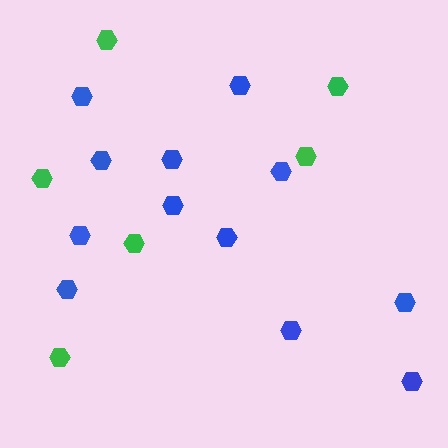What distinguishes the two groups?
There are 2 groups: one group of green hexagons (6) and one group of blue hexagons (12).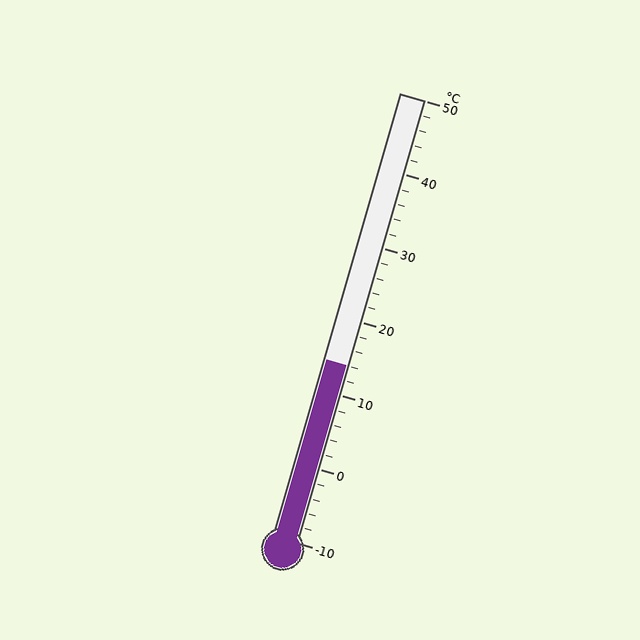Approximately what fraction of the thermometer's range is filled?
The thermometer is filled to approximately 40% of its range.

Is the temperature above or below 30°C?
The temperature is below 30°C.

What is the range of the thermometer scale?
The thermometer scale ranges from -10°C to 50°C.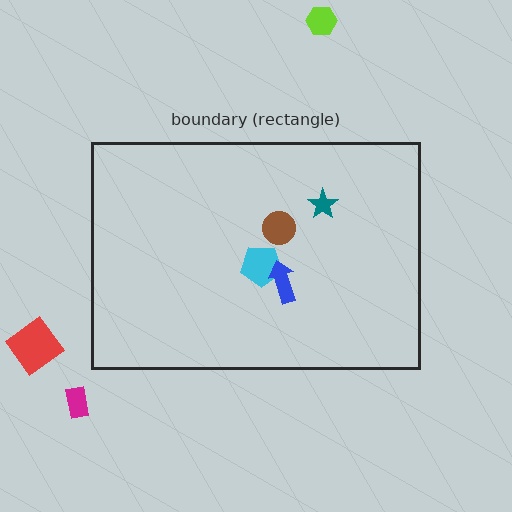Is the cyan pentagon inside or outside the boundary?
Inside.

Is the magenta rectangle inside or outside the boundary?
Outside.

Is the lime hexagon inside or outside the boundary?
Outside.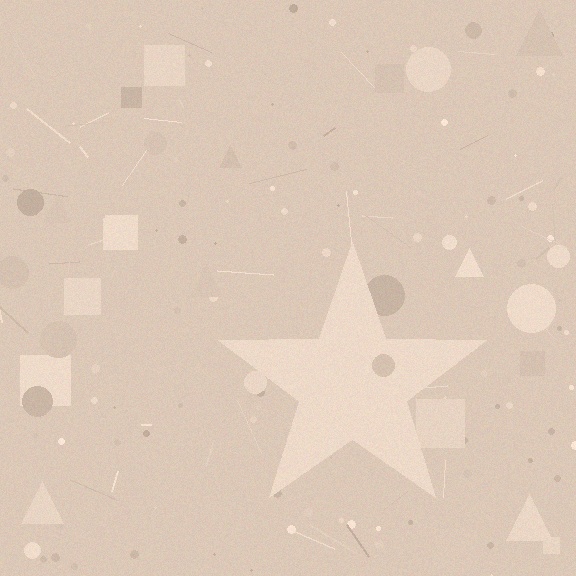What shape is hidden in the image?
A star is hidden in the image.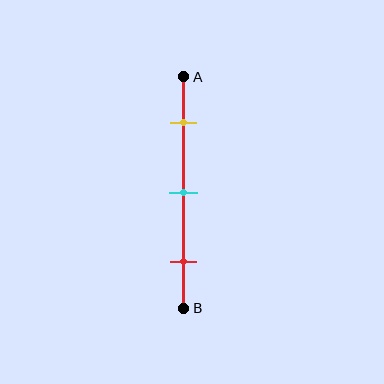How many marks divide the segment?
There are 3 marks dividing the segment.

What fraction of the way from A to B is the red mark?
The red mark is approximately 80% (0.8) of the way from A to B.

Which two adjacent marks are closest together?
The yellow and cyan marks are the closest adjacent pair.